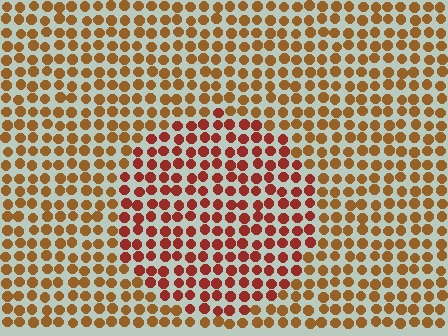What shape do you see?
I see a circle.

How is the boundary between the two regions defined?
The boundary is defined purely by a slight shift in hue (about 30 degrees). Spacing, size, and orientation are identical on both sides.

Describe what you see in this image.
The image is filled with small brown elements in a uniform arrangement. A circle-shaped region is visible where the elements are tinted to a slightly different hue, forming a subtle color boundary.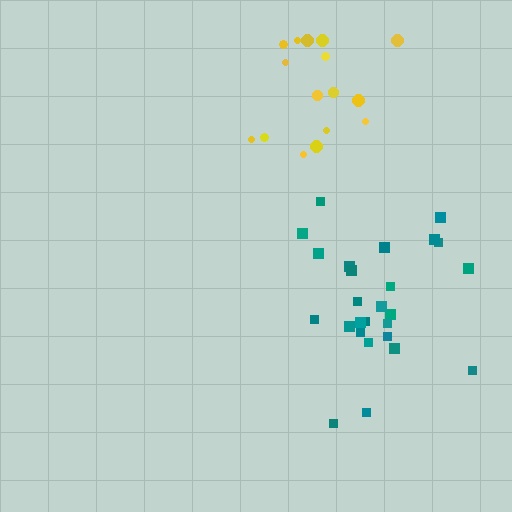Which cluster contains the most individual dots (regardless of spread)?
Teal (27).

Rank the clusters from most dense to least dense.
teal, yellow.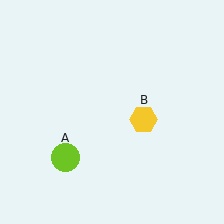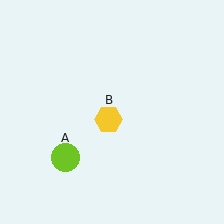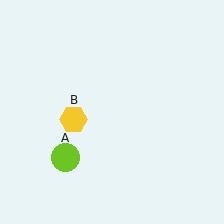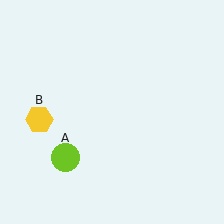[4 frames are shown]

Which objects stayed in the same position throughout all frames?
Lime circle (object A) remained stationary.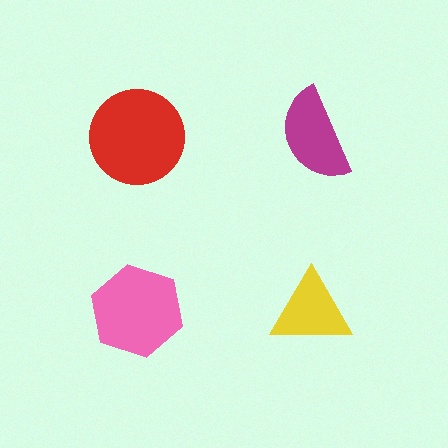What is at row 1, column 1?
A red circle.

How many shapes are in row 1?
2 shapes.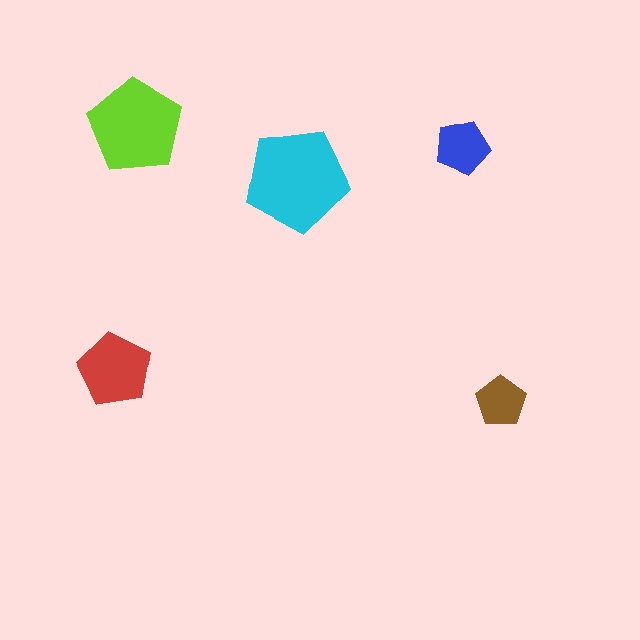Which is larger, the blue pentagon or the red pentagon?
The red one.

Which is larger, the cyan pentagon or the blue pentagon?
The cyan one.